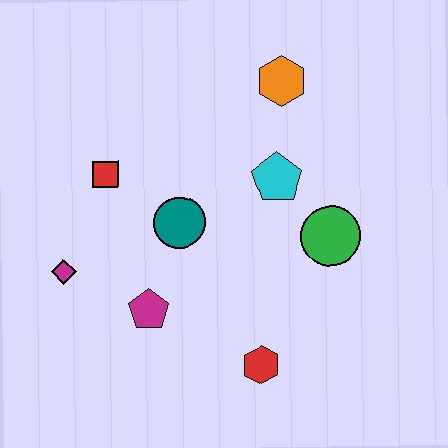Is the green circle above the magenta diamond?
Yes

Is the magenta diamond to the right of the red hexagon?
No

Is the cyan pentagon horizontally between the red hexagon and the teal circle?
No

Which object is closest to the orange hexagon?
The cyan pentagon is closest to the orange hexagon.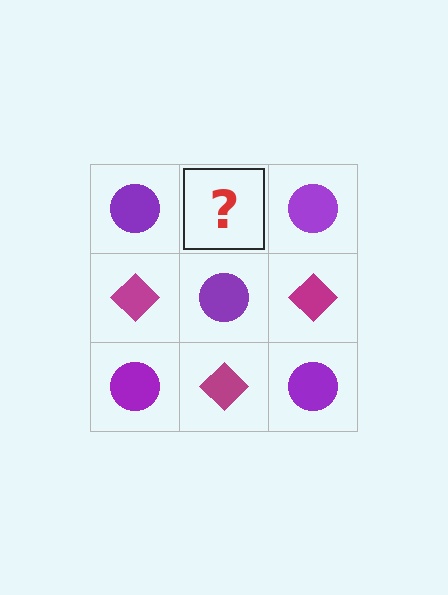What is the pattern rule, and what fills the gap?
The rule is that it alternates purple circle and magenta diamond in a checkerboard pattern. The gap should be filled with a magenta diamond.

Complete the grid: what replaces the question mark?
The question mark should be replaced with a magenta diamond.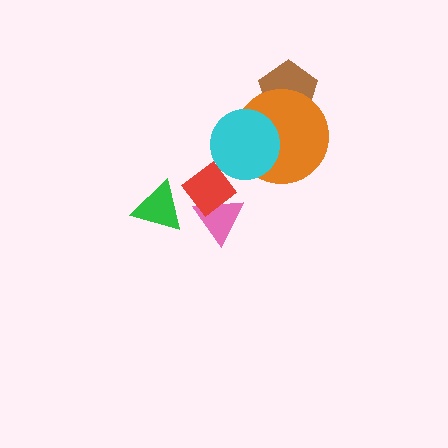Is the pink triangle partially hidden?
Yes, it is partially covered by another shape.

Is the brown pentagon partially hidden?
Yes, it is partially covered by another shape.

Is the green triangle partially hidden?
No, no other shape covers it.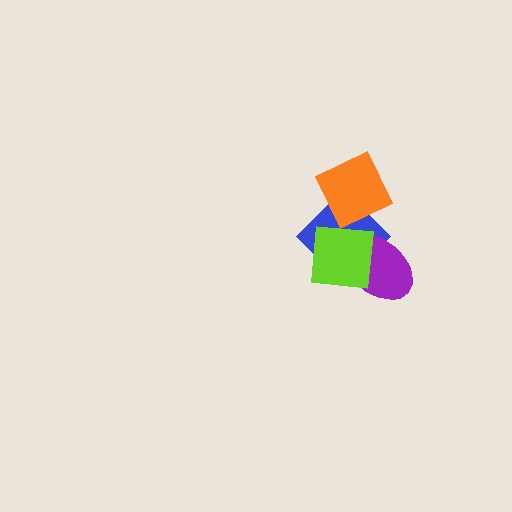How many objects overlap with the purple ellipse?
2 objects overlap with the purple ellipse.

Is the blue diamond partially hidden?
Yes, it is partially covered by another shape.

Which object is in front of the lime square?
The orange diamond is in front of the lime square.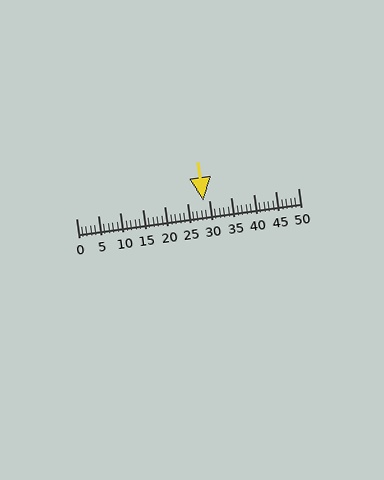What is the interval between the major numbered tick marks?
The major tick marks are spaced 5 units apart.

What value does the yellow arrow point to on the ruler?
The yellow arrow points to approximately 29.